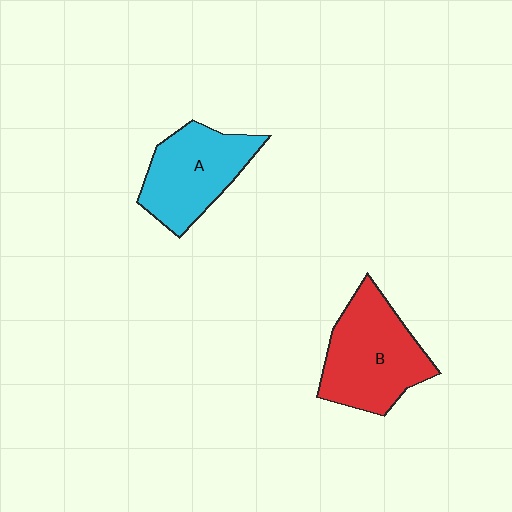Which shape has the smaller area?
Shape A (cyan).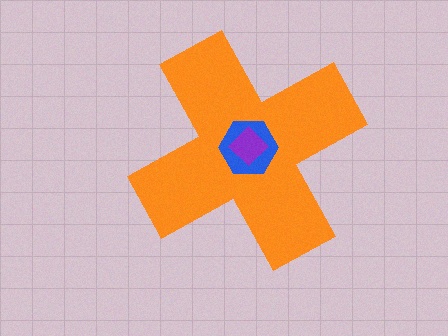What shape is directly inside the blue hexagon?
The purple diamond.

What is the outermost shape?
The orange cross.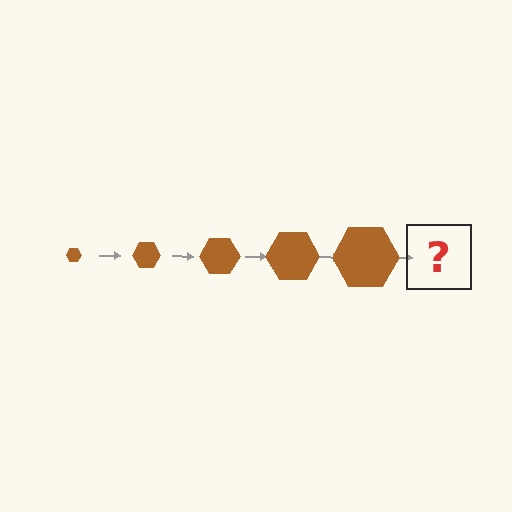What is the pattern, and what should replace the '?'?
The pattern is that the hexagon gets progressively larger each step. The '?' should be a brown hexagon, larger than the previous one.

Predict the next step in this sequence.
The next step is a brown hexagon, larger than the previous one.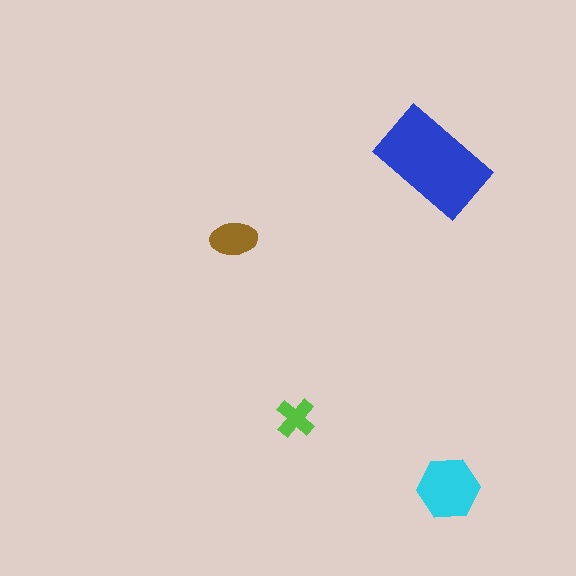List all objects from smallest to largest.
The lime cross, the brown ellipse, the cyan hexagon, the blue rectangle.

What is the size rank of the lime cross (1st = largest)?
4th.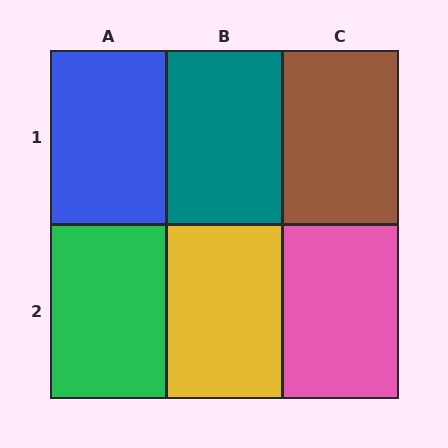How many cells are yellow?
1 cell is yellow.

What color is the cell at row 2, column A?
Green.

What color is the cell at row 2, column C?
Pink.